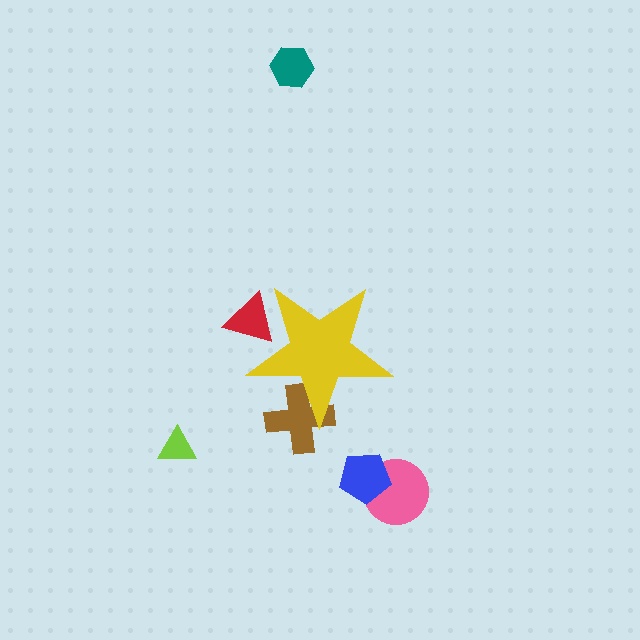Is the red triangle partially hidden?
Yes, the red triangle is partially hidden behind the yellow star.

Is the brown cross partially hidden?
Yes, the brown cross is partially hidden behind the yellow star.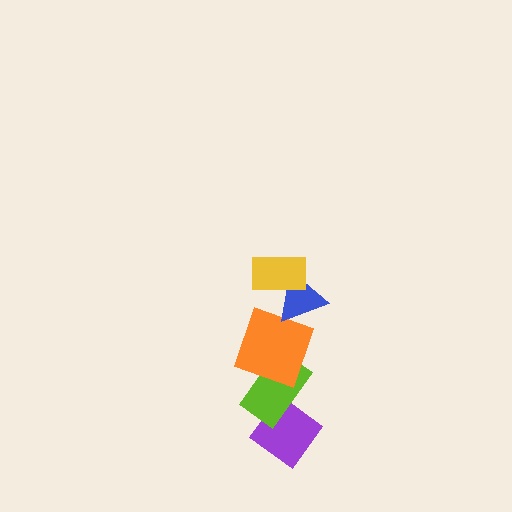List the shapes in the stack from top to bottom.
From top to bottom: the yellow rectangle, the blue triangle, the orange square, the lime rectangle, the purple diamond.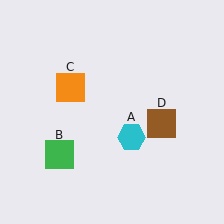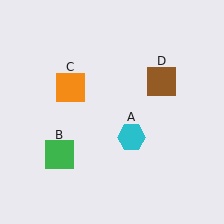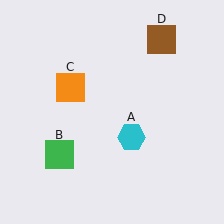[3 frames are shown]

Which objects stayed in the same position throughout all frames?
Cyan hexagon (object A) and green square (object B) and orange square (object C) remained stationary.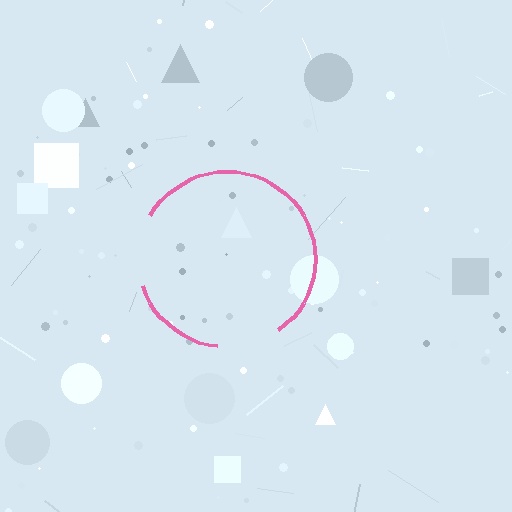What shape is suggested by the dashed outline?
The dashed outline suggests a circle.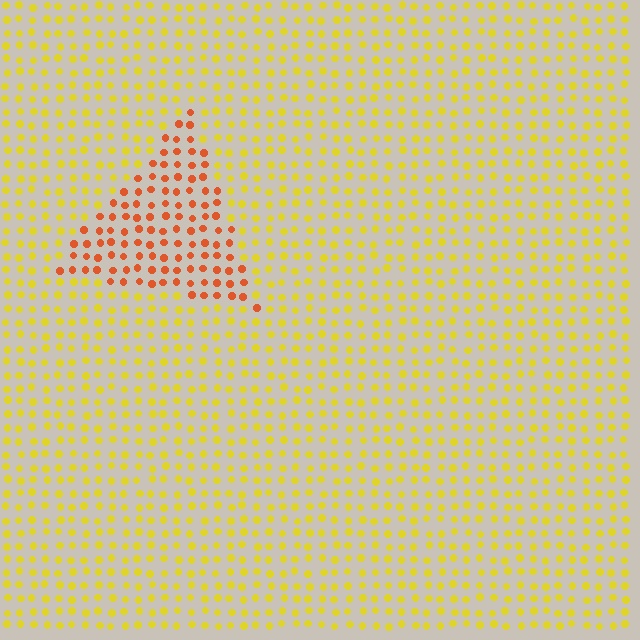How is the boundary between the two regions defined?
The boundary is defined purely by a slight shift in hue (about 42 degrees). Spacing, size, and orientation are identical on both sides.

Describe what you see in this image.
The image is filled with small yellow elements in a uniform arrangement. A triangle-shaped region is visible where the elements are tinted to a slightly different hue, forming a subtle color boundary.